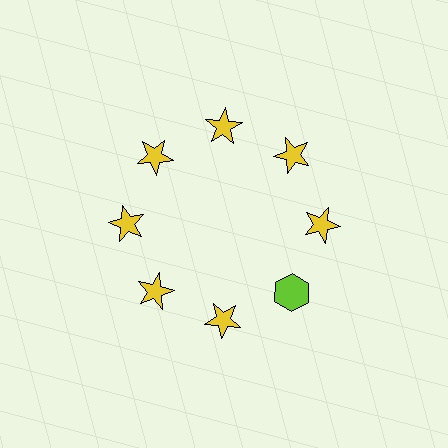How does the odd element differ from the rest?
It differs in both color (lime instead of yellow) and shape (hexagon instead of star).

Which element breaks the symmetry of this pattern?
The lime hexagon at roughly the 4 o'clock position breaks the symmetry. All other shapes are yellow stars.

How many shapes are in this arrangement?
There are 8 shapes arranged in a ring pattern.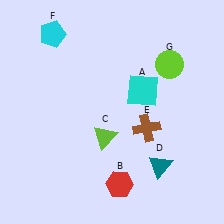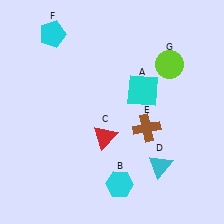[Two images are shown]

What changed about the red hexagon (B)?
In Image 1, B is red. In Image 2, it changed to cyan.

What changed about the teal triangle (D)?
In Image 1, D is teal. In Image 2, it changed to cyan.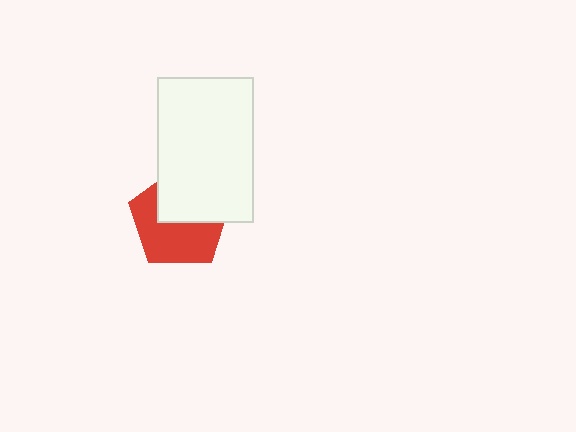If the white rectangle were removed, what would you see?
You would see the complete red pentagon.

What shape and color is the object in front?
The object in front is a white rectangle.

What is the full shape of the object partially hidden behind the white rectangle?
The partially hidden object is a red pentagon.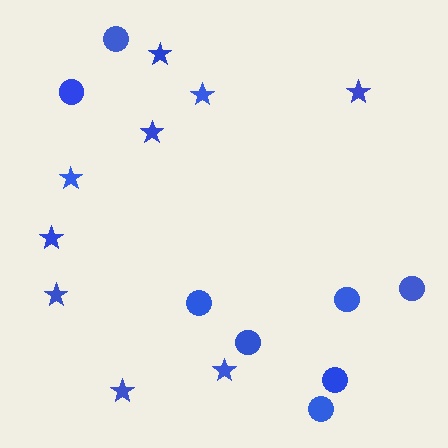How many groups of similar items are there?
There are 2 groups: one group of stars (9) and one group of circles (8).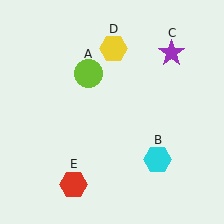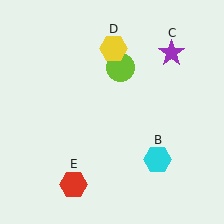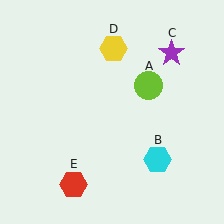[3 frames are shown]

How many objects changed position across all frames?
1 object changed position: lime circle (object A).